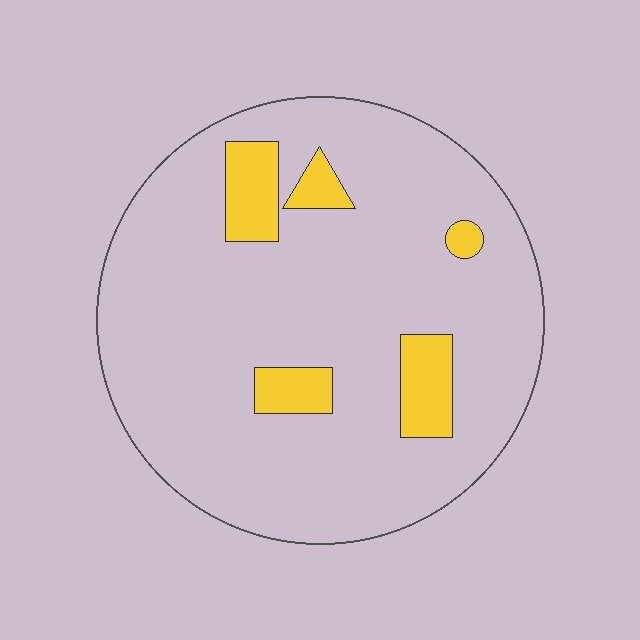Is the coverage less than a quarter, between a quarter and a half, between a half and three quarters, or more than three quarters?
Less than a quarter.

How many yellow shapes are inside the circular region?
5.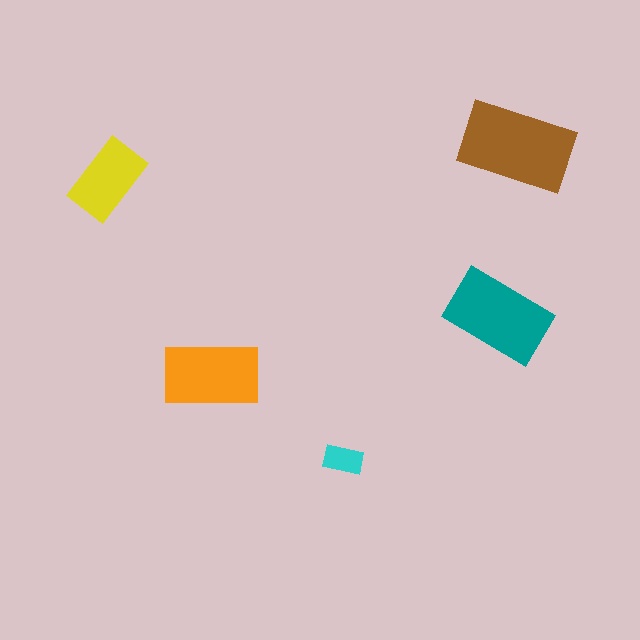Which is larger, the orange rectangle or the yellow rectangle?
The orange one.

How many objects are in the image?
There are 5 objects in the image.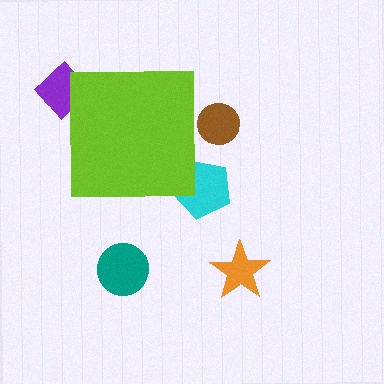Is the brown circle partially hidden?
Yes, the brown circle is partially hidden behind the lime square.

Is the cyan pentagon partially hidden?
Yes, the cyan pentagon is partially hidden behind the lime square.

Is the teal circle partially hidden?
No, the teal circle is fully visible.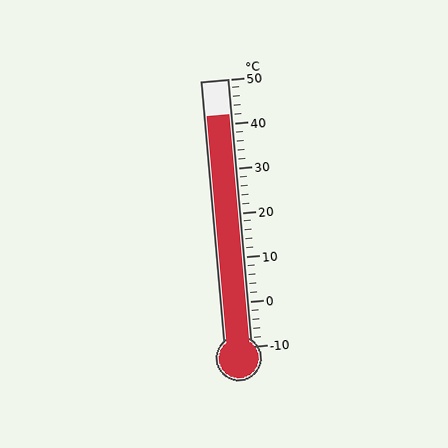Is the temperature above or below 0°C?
The temperature is above 0°C.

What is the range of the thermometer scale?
The thermometer scale ranges from -10°C to 50°C.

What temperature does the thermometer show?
The thermometer shows approximately 42°C.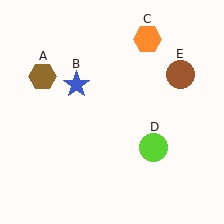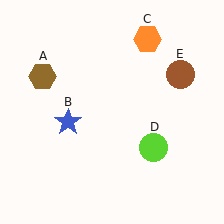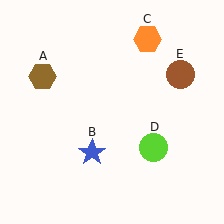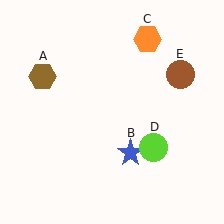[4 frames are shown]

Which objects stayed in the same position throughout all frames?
Brown hexagon (object A) and orange hexagon (object C) and lime circle (object D) and brown circle (object E) remained stationary.